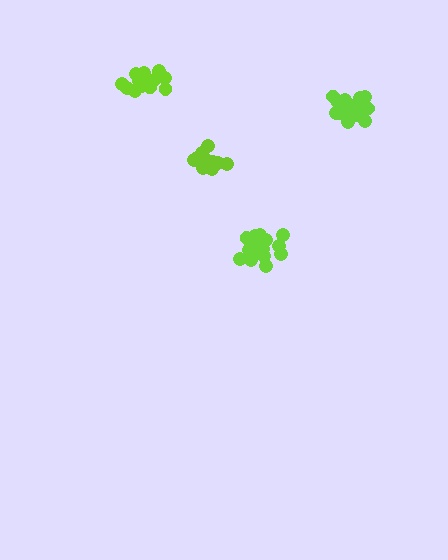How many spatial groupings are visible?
There are 4 spatial groupings.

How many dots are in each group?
Group 1: 13 dots, Group 2: 18 dots, Group 3: 17 dots, Group 4: 19 dots (67 total).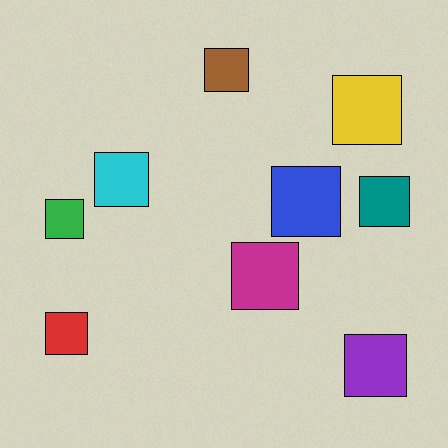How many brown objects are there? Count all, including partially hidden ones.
There is 1 brown object.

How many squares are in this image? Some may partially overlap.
There are 9 squares.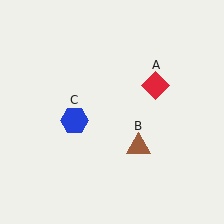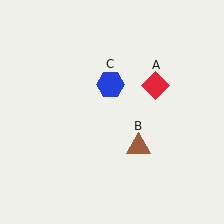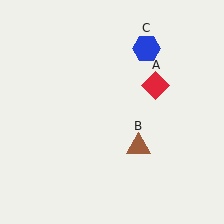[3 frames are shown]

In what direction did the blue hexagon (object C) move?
The blue hexagon (object C) moved up and to the right.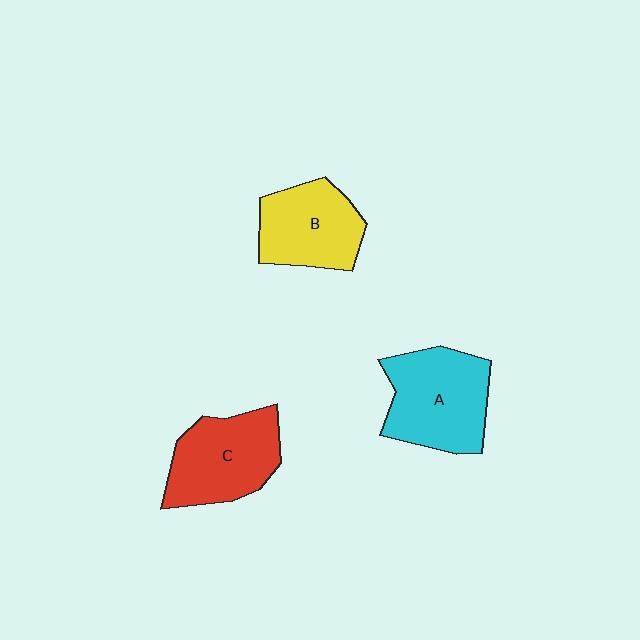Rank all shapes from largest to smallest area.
From largest to smallest: A (cyan), C (red), B (yellow).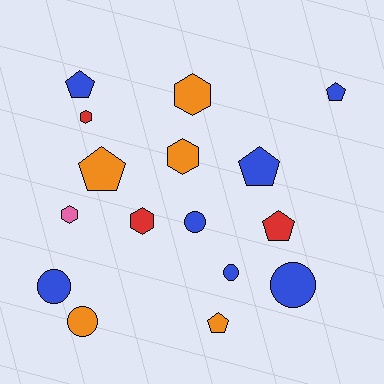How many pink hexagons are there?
There is 1 pink hexagon.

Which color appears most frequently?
Blue, with 7 objects.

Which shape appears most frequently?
Pentagon, with 6 objects.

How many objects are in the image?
There are 16 objects.